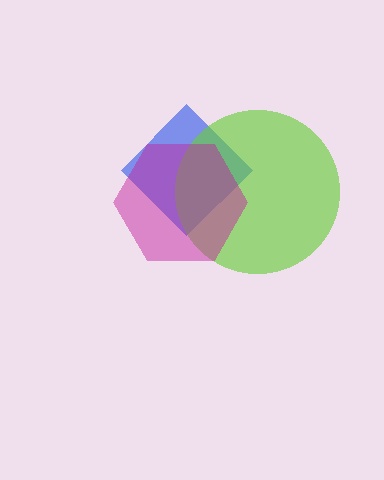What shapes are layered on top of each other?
The layered shapes are: a blue diamond, a lime circle, a magenta hexagon.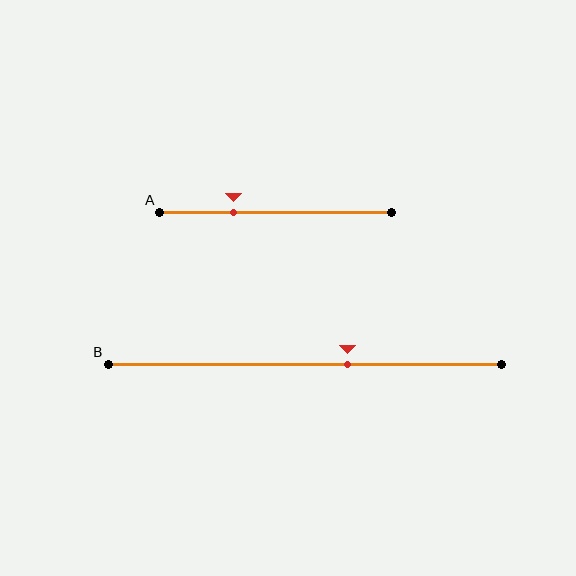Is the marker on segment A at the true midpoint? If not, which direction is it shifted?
No, the marker on segment A is shifted to the left by about 18% of the segment length.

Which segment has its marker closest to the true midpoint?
Segment B has its marker closest to the true midpoint.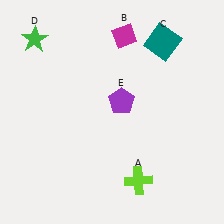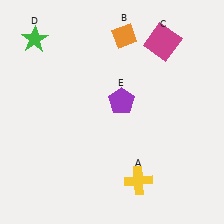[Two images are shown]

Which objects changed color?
A changed from lime to yellow. B changed from magenta to orange. C changed from teal to magenta.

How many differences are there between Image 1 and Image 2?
There are 3 differences between the two images.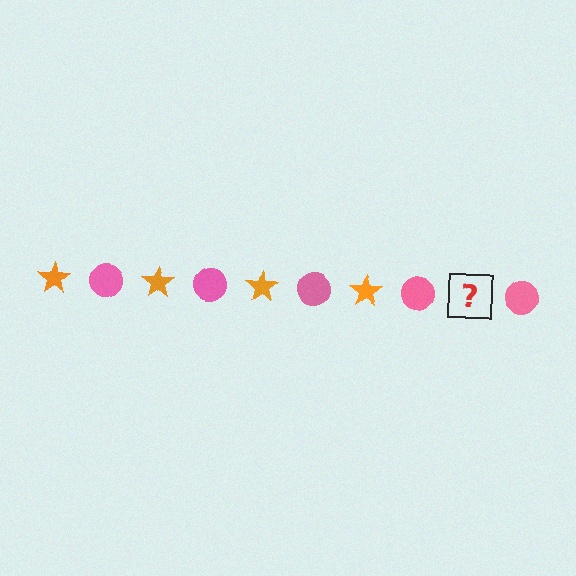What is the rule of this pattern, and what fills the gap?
The rule is that the pattern alternates between orange star and pink circle. The gap should be filled with an orange star.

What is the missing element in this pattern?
The missing element is an orange star.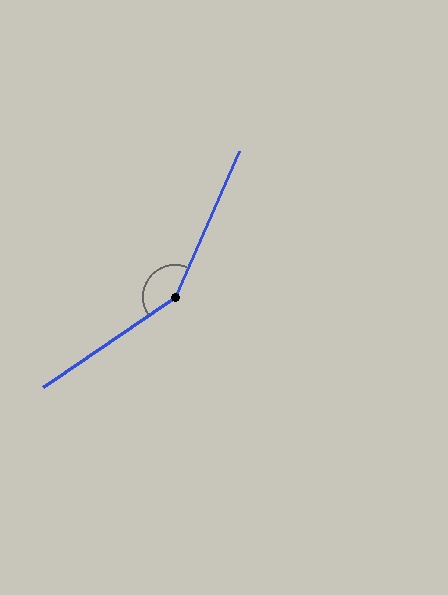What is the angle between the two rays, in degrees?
Approximately 148 degrees.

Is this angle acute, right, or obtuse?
It is obtuse.